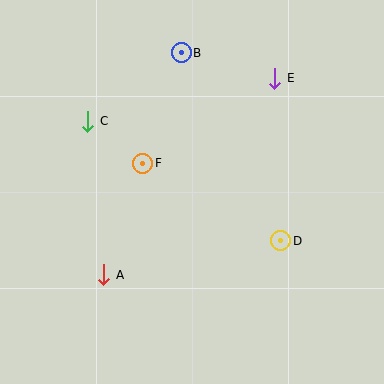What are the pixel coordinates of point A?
Point A is at (104, 275).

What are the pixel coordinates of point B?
Point B is at (181, 53).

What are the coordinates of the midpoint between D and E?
The midpoint between D and E is at (278, 159).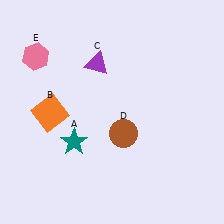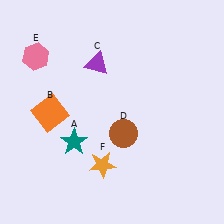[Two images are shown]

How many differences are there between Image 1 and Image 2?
There is 1 difference between the two images.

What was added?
An orange star (F) was added in Image 2.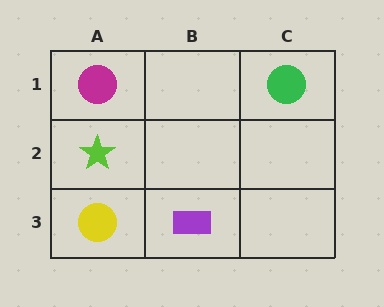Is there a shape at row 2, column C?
No, that cell is empty.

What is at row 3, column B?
A purple rectangle.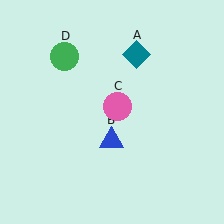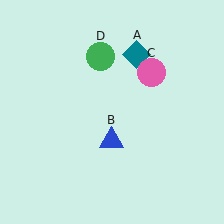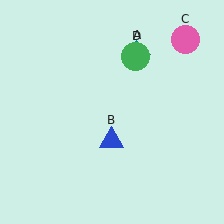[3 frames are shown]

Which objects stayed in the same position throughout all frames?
Teal diamond (object A) and blue triangle (object B) remained stationary.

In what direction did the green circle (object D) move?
The green circle (object D) moved right.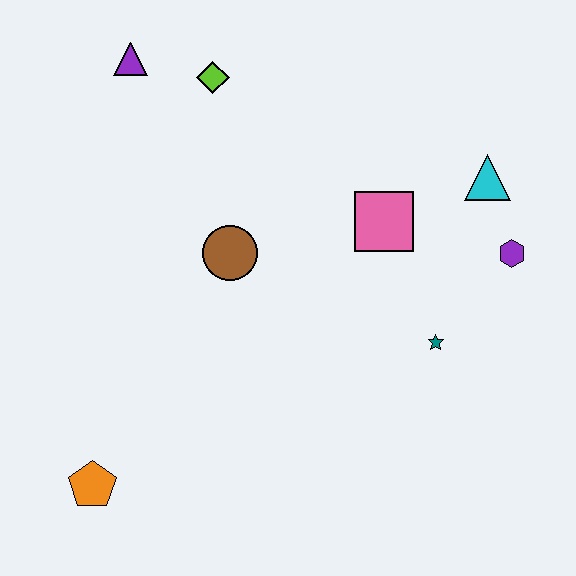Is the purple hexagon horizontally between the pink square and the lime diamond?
No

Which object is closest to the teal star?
The purple hexagon is closest to the teal star.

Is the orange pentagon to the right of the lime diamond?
No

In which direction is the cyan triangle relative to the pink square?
The cyan triangle is to the right of the pink square.